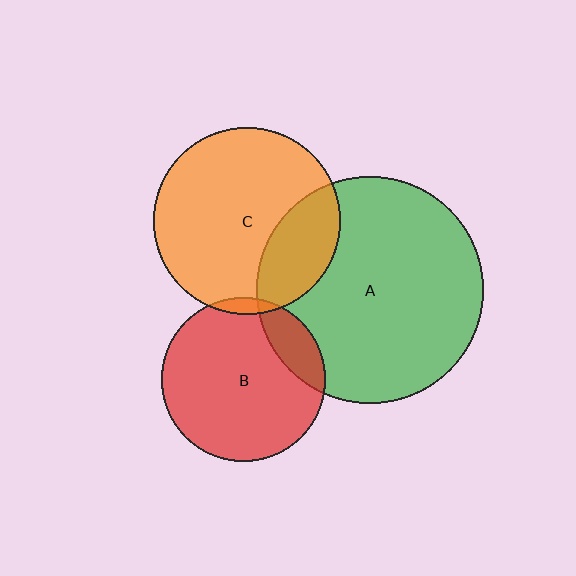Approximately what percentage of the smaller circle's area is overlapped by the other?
Approximately 5%.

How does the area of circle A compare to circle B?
Approximately 1.9 times.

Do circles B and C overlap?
Yes.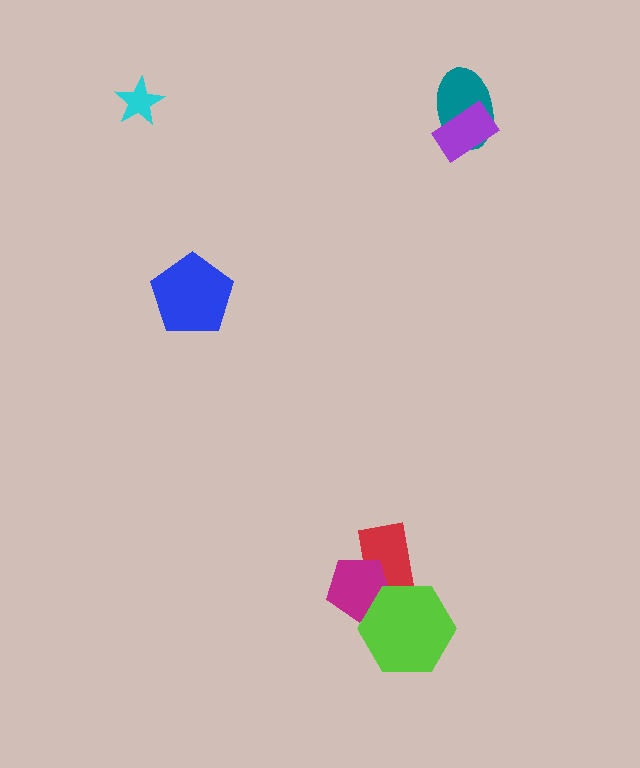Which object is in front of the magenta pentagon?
The lime hexagon is in front of the magenta pentagon.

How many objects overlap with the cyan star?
0 objects overlap with the cyan star.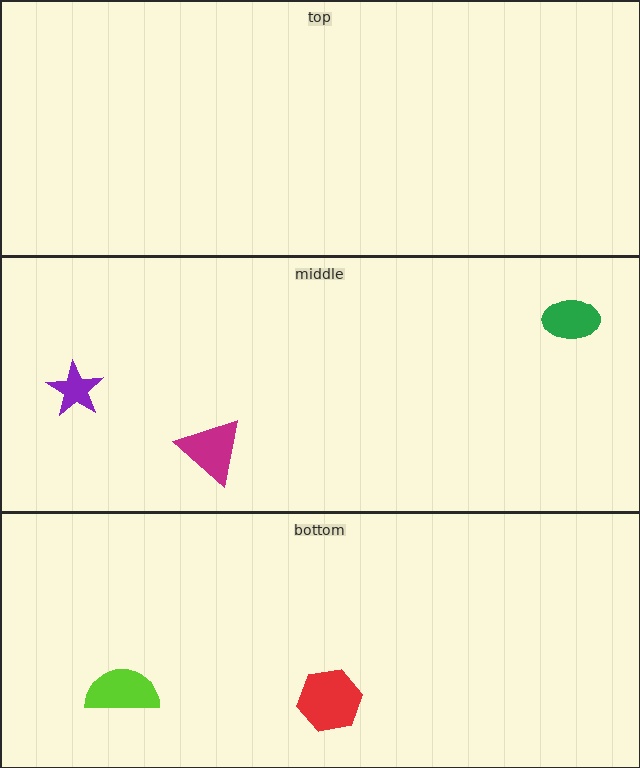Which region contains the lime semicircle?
The bottom region.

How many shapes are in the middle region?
3.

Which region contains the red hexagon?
The bottom region.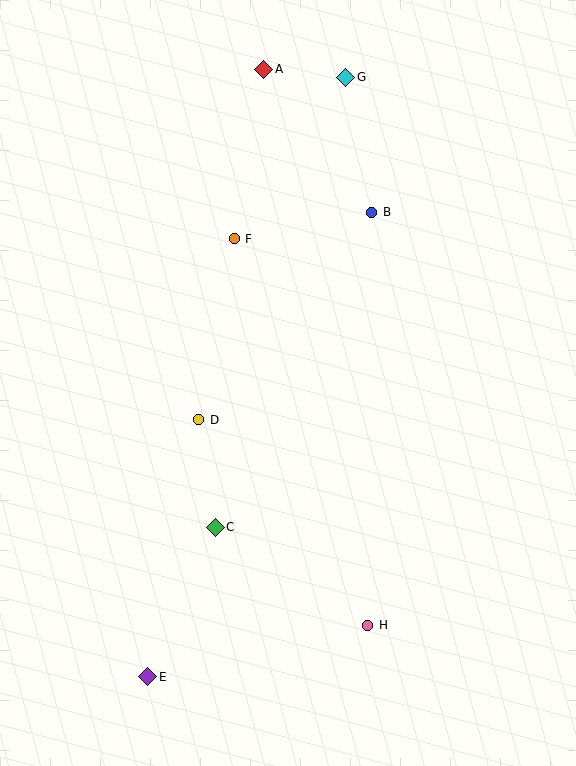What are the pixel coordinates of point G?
Point G is at (346, 77).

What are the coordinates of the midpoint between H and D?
The midpoint between H and D is at (283, 523).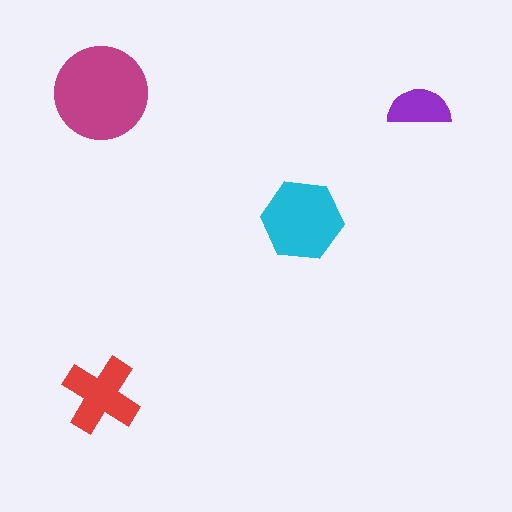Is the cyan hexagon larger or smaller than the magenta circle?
Smaller.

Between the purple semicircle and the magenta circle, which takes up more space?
The magenta circle.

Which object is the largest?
The magenta circle.